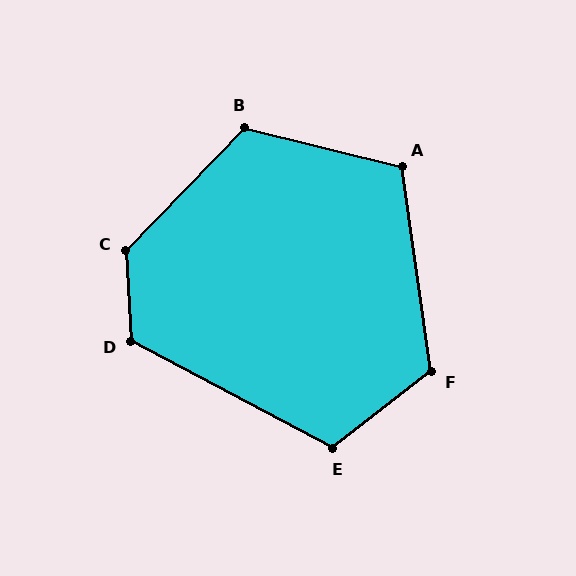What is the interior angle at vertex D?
Approximately 121 degrees (obtuse).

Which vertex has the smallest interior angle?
A, at approximately 112 degrees.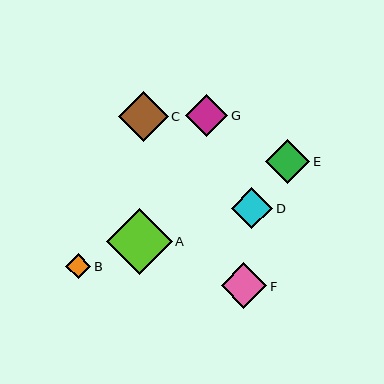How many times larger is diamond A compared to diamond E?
Diamond A is approximately 1.5 times the size of diamond E.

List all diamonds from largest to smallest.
From largest to smallest: A, C, F, E, G, D, B.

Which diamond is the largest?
Diamond A is the largest with a size of approximately 65 pixels.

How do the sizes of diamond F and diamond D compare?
Diamond F and diamond D are approximately the same size.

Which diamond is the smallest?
Diamond B is the smallest with a size of approximately 25 pixels.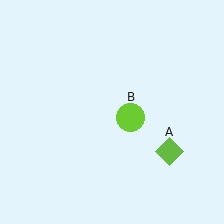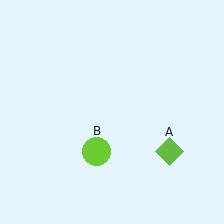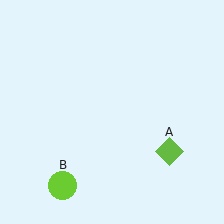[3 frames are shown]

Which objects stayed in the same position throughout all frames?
Lime diamond (object A) remained stationary.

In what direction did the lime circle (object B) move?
The lime circle (object B) moved down and to the left.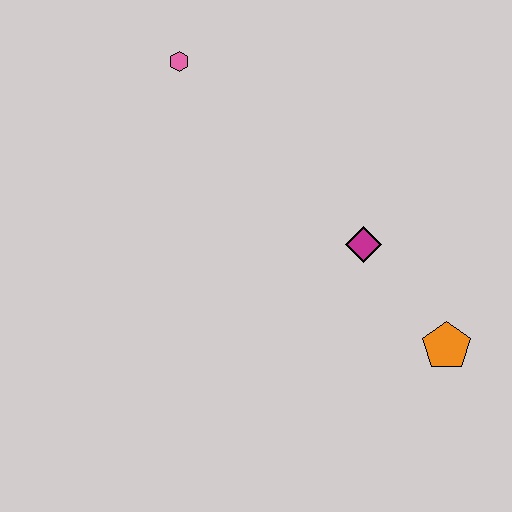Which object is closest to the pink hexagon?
The magenta diamond is closest to the pink hexagon.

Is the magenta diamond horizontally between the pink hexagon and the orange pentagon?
Yes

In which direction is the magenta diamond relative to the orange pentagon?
The magenta diamond is above the orange pentagon.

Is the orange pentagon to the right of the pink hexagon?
Yes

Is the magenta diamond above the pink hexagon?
No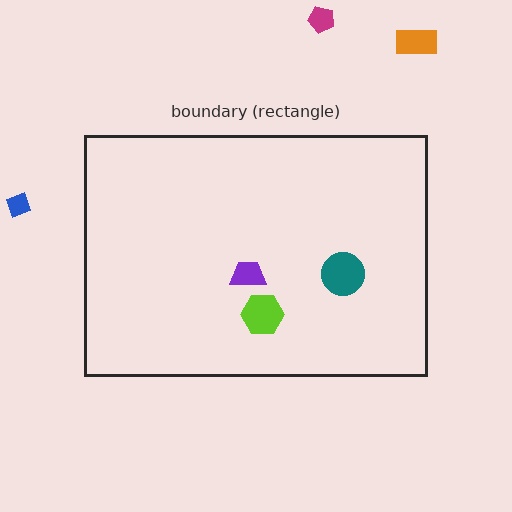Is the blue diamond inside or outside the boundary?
Outside.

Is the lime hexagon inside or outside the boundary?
Inside.